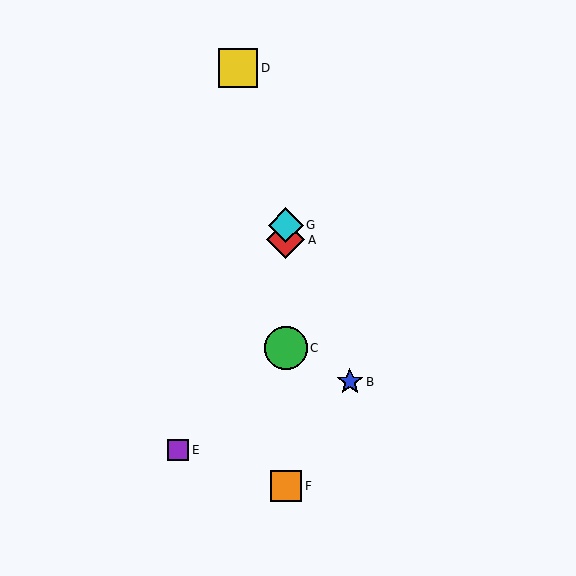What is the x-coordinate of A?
Object A is at x≈286.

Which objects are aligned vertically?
Objects A, C, F, G are aligned vertically.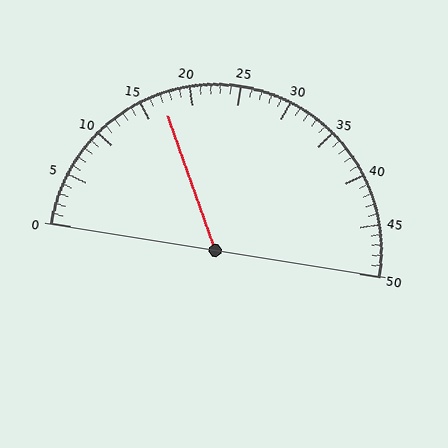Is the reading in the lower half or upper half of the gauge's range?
The reading is in the lower half of the range (0 to 50).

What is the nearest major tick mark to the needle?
The nearest major tick mark is 15.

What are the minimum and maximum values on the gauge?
The gauge ranges from 0 to 50.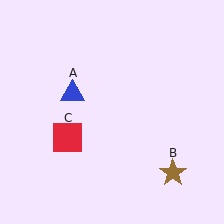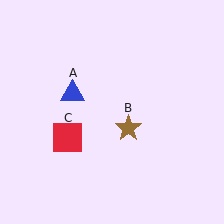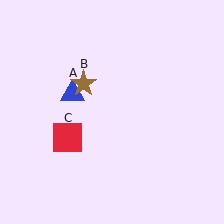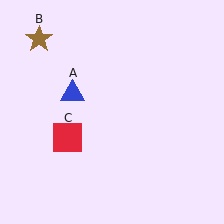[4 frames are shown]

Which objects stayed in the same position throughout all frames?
Blue triangle (object A) and red square (object C) remained stationary.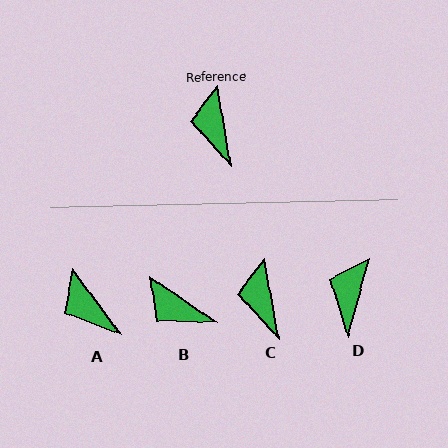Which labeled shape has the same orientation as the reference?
C.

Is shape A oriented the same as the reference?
No, it is off by about 27 degrees.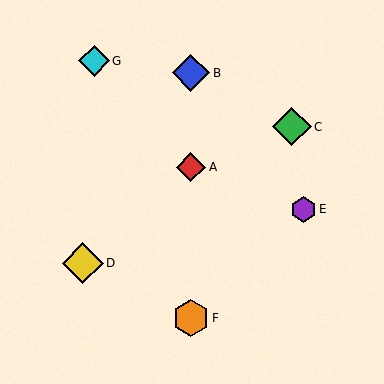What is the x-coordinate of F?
Object F is at x≈191.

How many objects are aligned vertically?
3 objects (A, B, F) are aligned vertically.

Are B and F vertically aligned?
Yes, both are at x≈191.